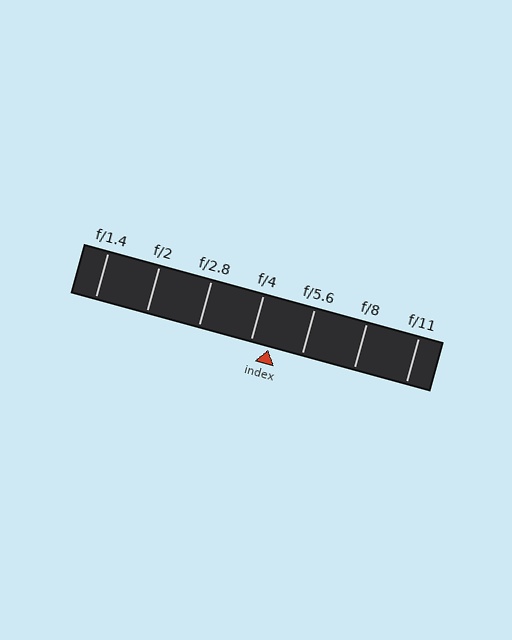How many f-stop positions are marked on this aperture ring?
There are 7 f-stop positions marked.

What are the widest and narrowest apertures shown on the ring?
The widest aperture shown is f/1.4 and the narrowest is f/11.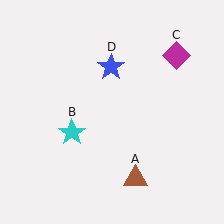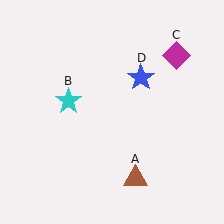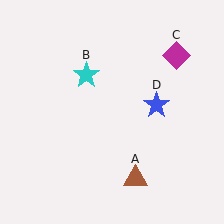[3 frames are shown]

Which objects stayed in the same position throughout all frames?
Brown triangle (object A) and magenta diamond (object C) remained stationary.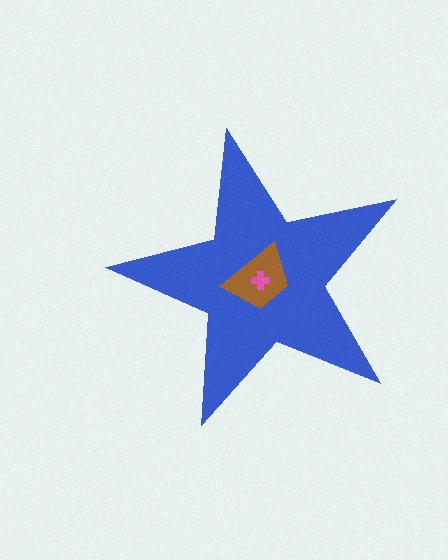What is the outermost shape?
The blue star.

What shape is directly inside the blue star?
The brown trapezoid.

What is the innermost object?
The pink cross.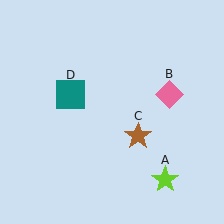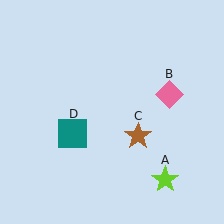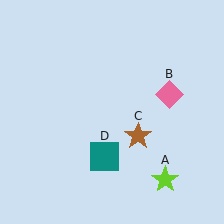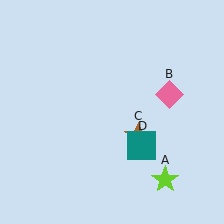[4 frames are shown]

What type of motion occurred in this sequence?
The teal square (object D) rotated counterclockwise around the center of the scene.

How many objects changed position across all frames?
1 object changed position: teal square (object D).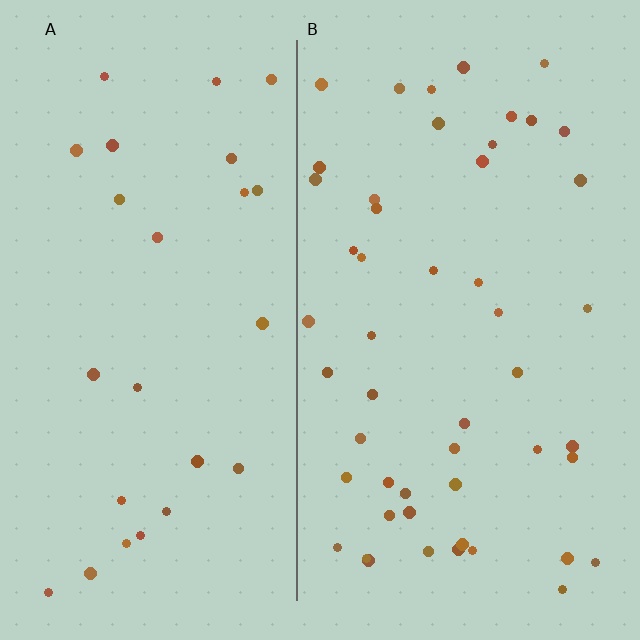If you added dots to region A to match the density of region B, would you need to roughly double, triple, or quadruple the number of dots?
Approximately double.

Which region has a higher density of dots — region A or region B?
B (the right).